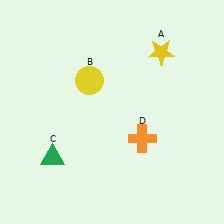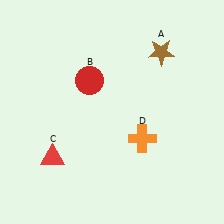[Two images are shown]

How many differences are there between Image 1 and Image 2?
There are 3 differences between the two images.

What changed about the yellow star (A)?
In Image 1, A is yellow. In Image 2, it changed to brown.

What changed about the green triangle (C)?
In Image 1, C is green. In Image 2, it changed to red.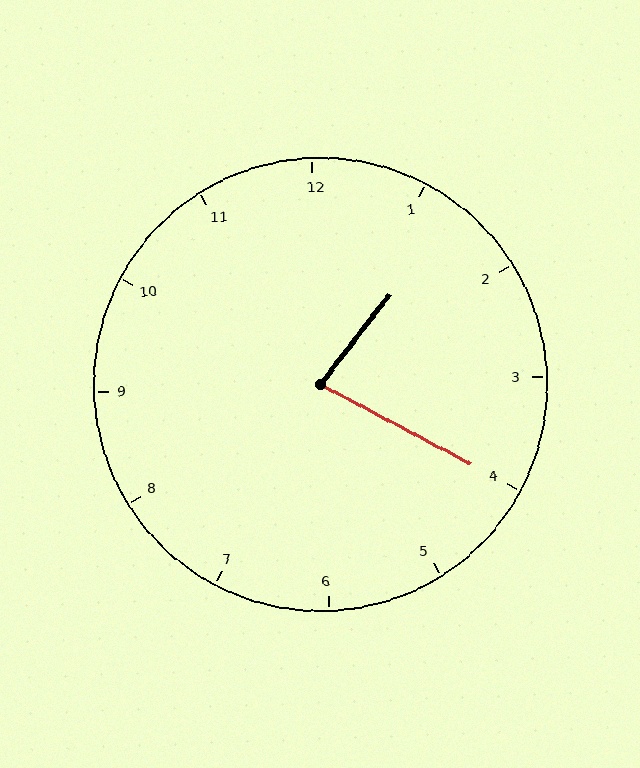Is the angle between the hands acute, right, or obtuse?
It is acute.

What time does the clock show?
1:20.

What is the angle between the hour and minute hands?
Approximately 80 degrees.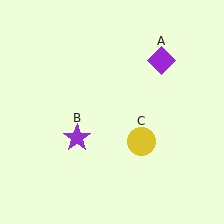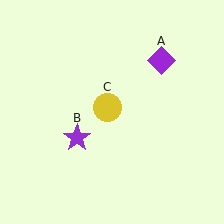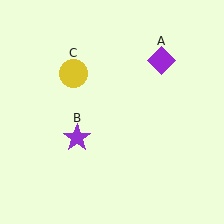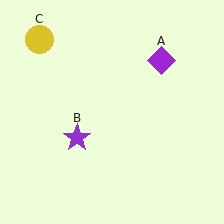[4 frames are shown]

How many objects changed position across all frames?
1 object changed position: yellow circle (object C).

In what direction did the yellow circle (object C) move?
The yellow circle (object C) moved up and to the left.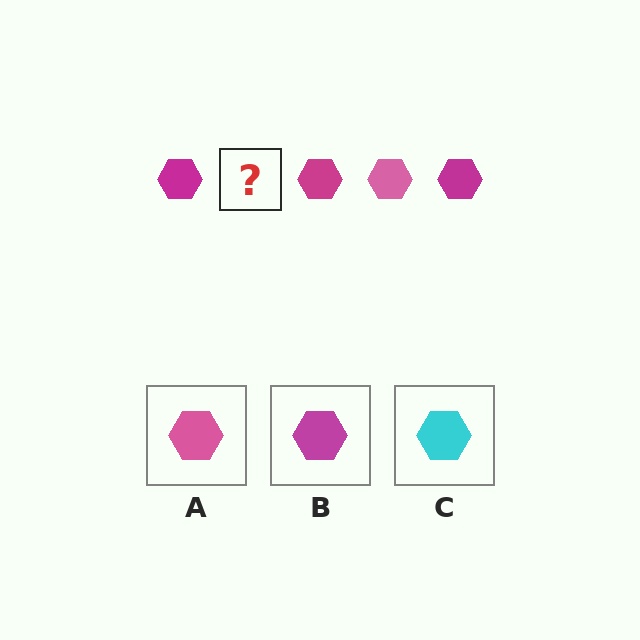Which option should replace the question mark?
Option A.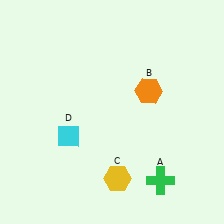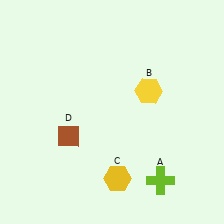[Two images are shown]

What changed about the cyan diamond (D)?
In Image 1, D is cyan. In Image 2, it changed to brown.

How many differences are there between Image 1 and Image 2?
There are 3 differences between the two images.